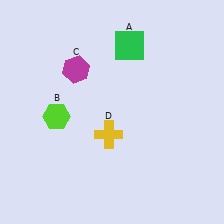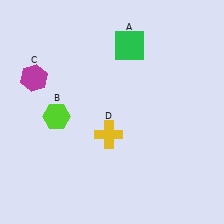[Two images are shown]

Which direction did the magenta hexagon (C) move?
The magenta hexagon (C) moved left.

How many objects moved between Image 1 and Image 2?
1 object moved between the two images.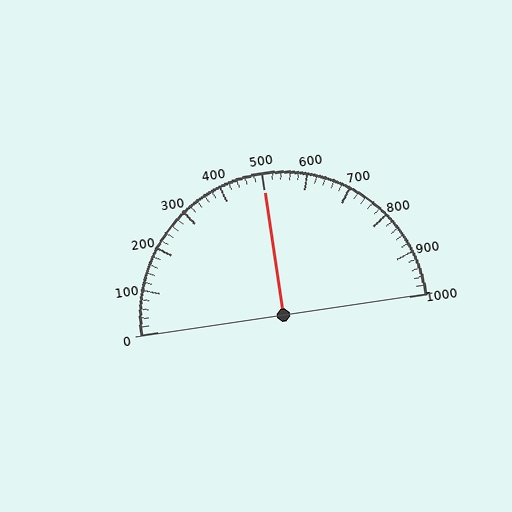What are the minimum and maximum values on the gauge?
The gauge ranges from 0 to 1000.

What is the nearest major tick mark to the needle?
The nearest major tick mark is 500.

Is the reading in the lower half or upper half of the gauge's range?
The reading is in the upper half of the range (0 to 1000).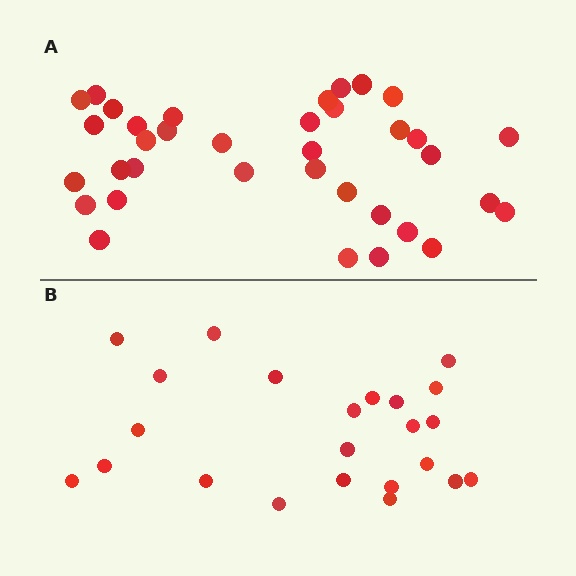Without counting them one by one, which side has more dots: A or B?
Region A (the top region) has more dots.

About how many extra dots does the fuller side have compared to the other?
Region A has approximately 15 more dots than region B.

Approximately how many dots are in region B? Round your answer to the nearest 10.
About 20 dots. (The exact count is 23, which rounds to 20.)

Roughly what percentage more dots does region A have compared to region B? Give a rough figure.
About 55% more.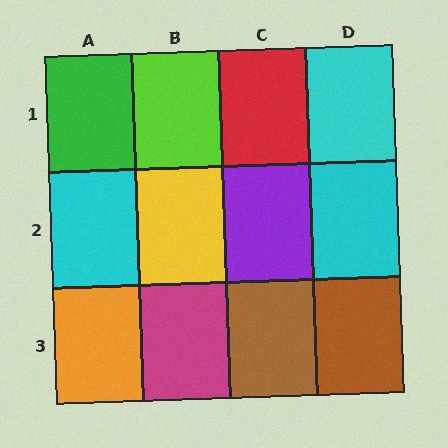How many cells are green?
1 cell is green.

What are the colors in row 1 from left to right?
Green, lime, red, cyan.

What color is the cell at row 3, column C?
Brown.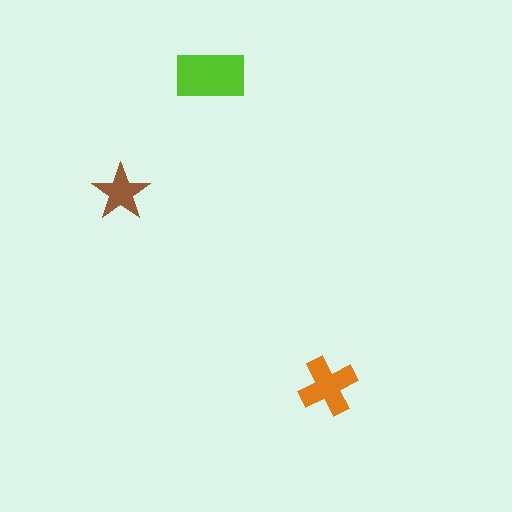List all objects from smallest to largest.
The brown star, the orange cross, the lime rectangle.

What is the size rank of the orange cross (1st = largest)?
2nd.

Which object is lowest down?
The orange cross is bottommost.